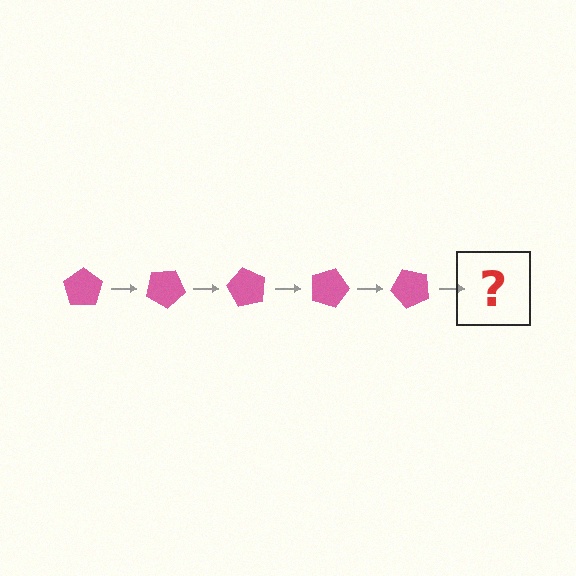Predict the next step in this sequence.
The next step is a pink pentagon rotated 150 degrees.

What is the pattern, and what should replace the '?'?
The pattern is that the pentagon rotates 30 degrees each step. The '?' should be a pink pentagon rotated 150 degrees.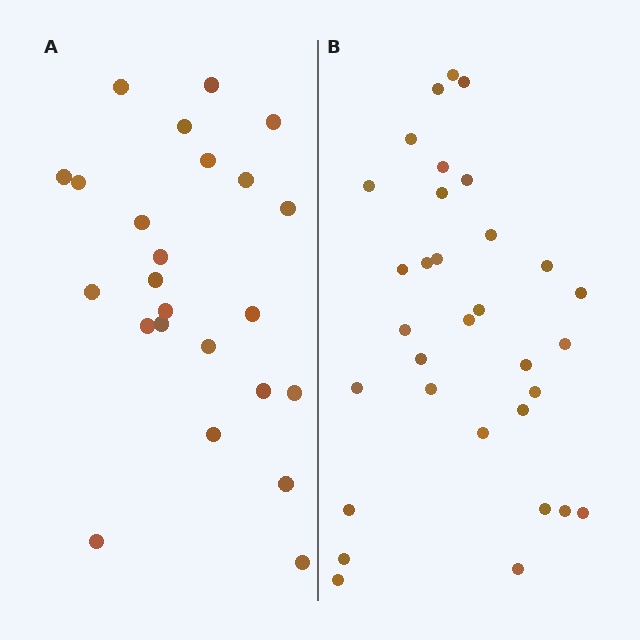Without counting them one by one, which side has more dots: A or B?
Region B (the right region) has more dots.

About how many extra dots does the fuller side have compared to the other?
Region B has roughly 8 or so more dots than region A.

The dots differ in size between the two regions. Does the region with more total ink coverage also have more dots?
No. Region A has more total ink coverage because its dots are larger, but region B actually contains more individual dots. Total area can be misleading — the number of items is what matters here.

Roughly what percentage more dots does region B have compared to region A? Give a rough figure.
About 35% more.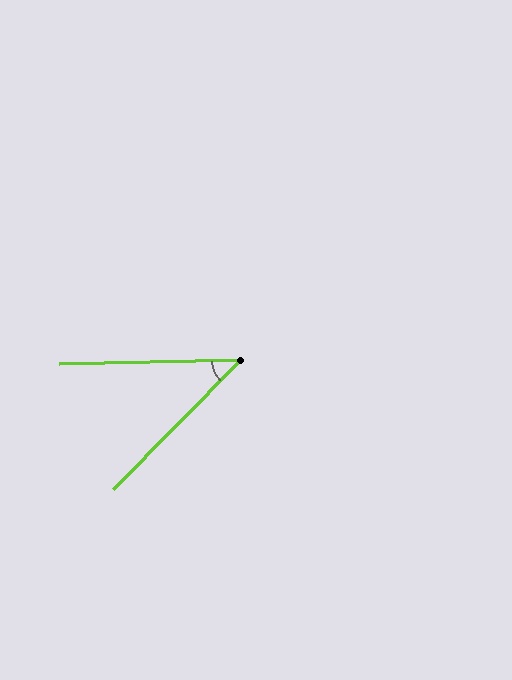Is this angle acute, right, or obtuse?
It is acute.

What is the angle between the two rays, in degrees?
Approximately 44 degrees.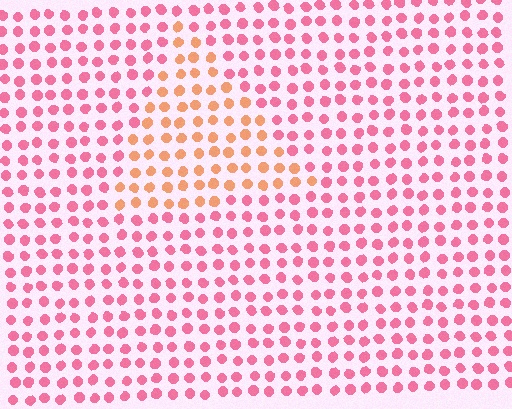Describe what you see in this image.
The image is filled with small pink elements in a uniform arrangement. A triangle-shaped region is visible where the elements are tinted to a slightly different hue, forming a subtle color boundary.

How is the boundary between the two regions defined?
The boundary is defined purely by a slight shift in hue (about 42 degrees). Spacing, size, and orientation are identical on both sides.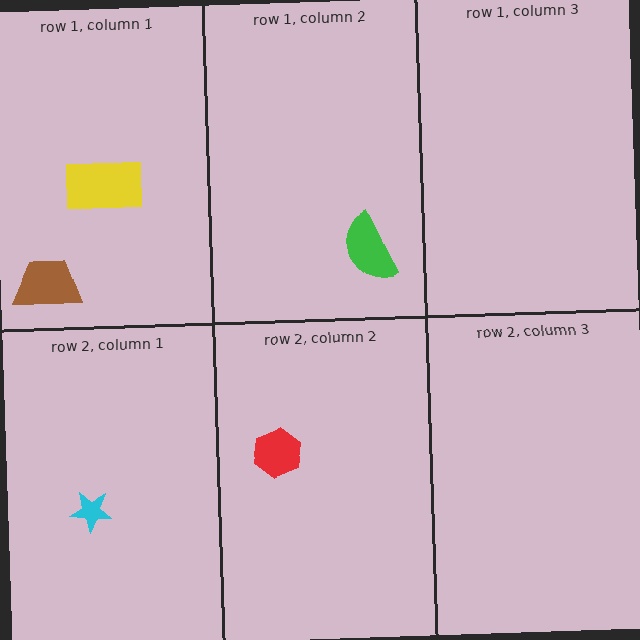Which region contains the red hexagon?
The row 2, column 2 region.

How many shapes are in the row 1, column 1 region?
2.